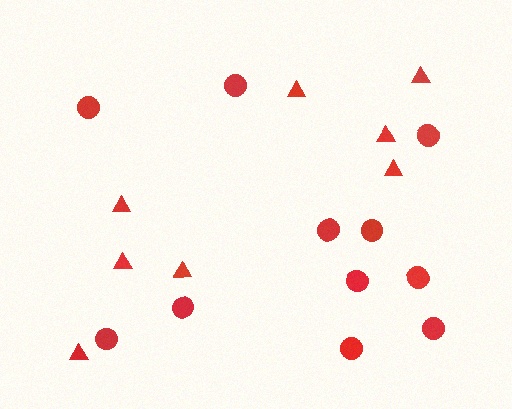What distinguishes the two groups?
There are 2 groups: one group of circles (11) and one group of triangles (8).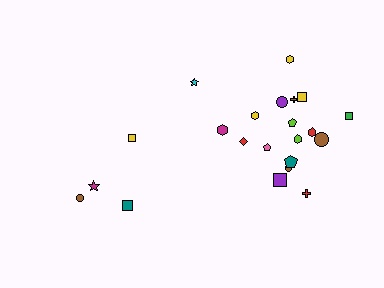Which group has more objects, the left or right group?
The right group.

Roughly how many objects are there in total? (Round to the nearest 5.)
Roughly 20 objects in total.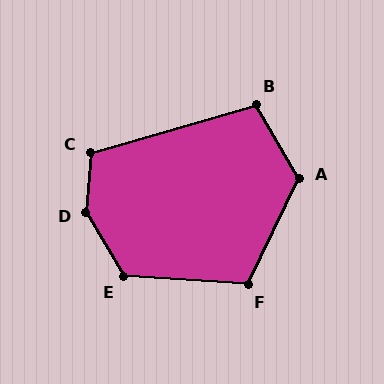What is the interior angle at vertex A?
Approximately 124 degrees (obtuse).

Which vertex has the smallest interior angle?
B, at approximately 104 degrees.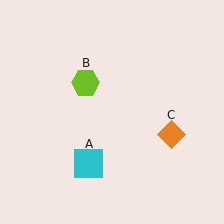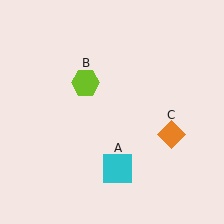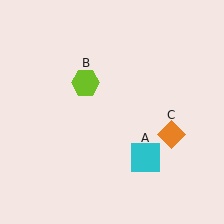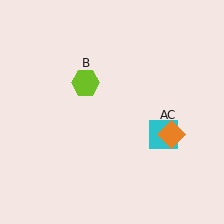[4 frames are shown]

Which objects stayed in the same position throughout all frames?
Lime hexagon (object B) and orange diamond (object C) remained stationary.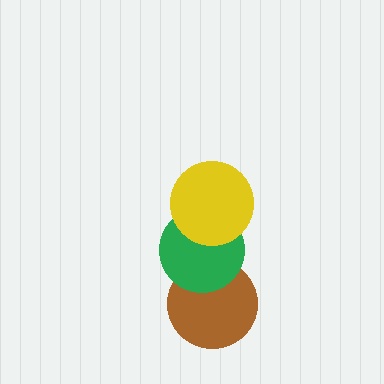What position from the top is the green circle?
The green circle is 2nd from the top.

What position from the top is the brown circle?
The brown circle is 3rd from the top.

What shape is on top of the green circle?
The yellow circle is on top of the green circle.